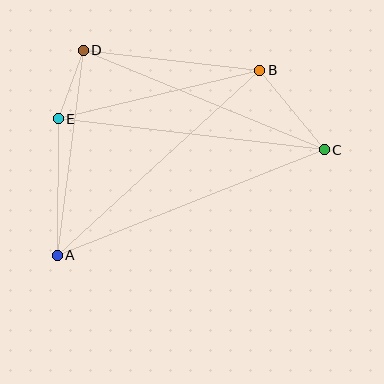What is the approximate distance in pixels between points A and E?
The distance between A and E is approximately 136 pixels.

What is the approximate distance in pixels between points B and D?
The distance between B and D is approximately 178 pixels.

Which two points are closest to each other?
Points D and E are closest to each other.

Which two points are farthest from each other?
Points A and C are farthest from each other.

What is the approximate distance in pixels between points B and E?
The distance between B and E is approximately 207 pixels.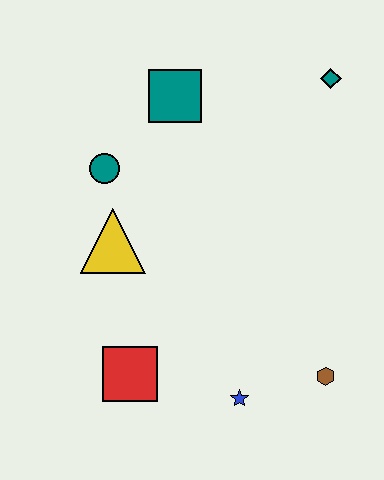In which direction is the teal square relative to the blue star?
The teal square is above the blue star.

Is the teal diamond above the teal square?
Yes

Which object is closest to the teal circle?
The yellow triangle is closest to the teal circle.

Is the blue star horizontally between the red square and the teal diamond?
Yes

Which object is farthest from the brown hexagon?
The teal square is farthest from the brown hexagon.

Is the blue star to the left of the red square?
No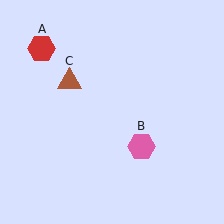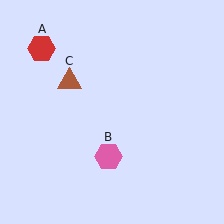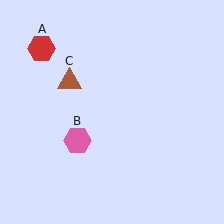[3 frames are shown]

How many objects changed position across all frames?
1 object changed position: pink hexagon (object B).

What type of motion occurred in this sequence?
The pink hexagon (object B) rotated clockwise around the center of the scene.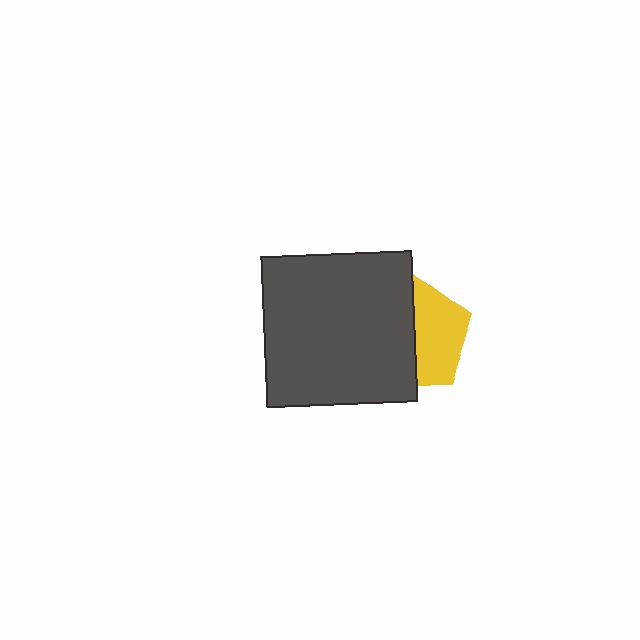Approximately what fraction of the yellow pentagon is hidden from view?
Roughly 54% of the yellow pentagon is hidden behind the dark gray square.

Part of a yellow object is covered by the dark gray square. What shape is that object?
It is a pentagon.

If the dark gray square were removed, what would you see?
You would see the complete yellow pentagon.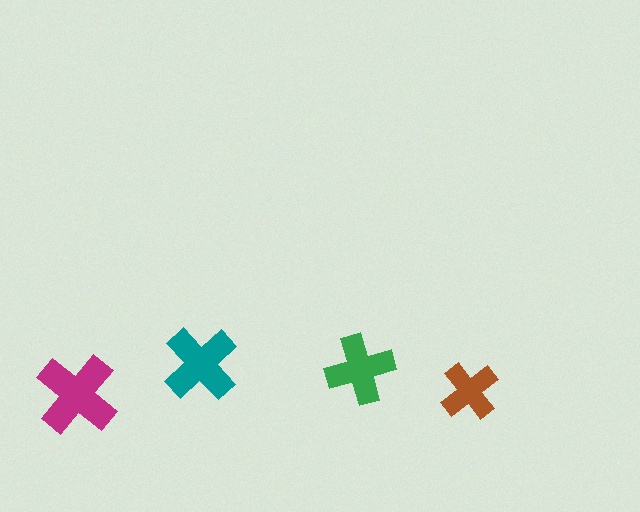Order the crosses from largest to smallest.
the magenta one, the teal one, the green one, the brown one.